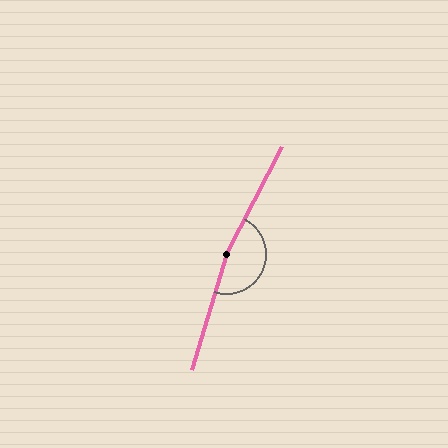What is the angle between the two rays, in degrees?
Approximately 170 degrees.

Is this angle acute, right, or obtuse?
It is obtuse.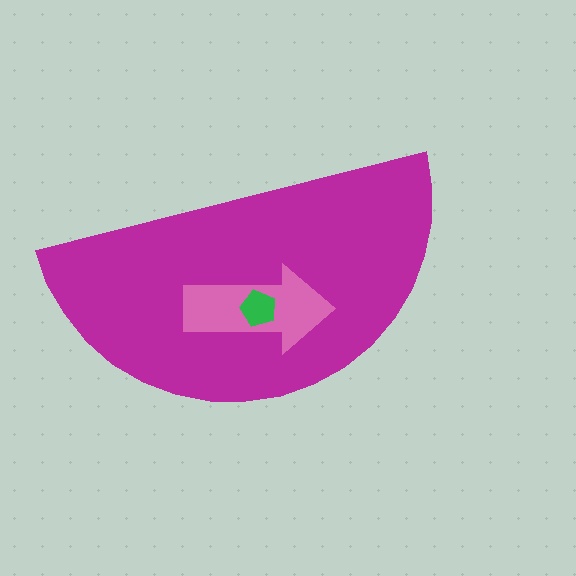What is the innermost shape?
The green pentagon.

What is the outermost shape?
The magenta semicircle.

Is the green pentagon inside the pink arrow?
Yes.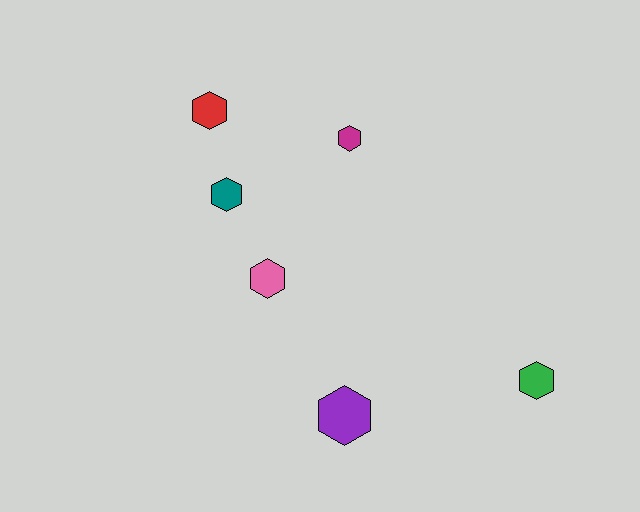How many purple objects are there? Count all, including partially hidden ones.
There is 1 purple object.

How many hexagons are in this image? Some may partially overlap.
There are 6 hexagons.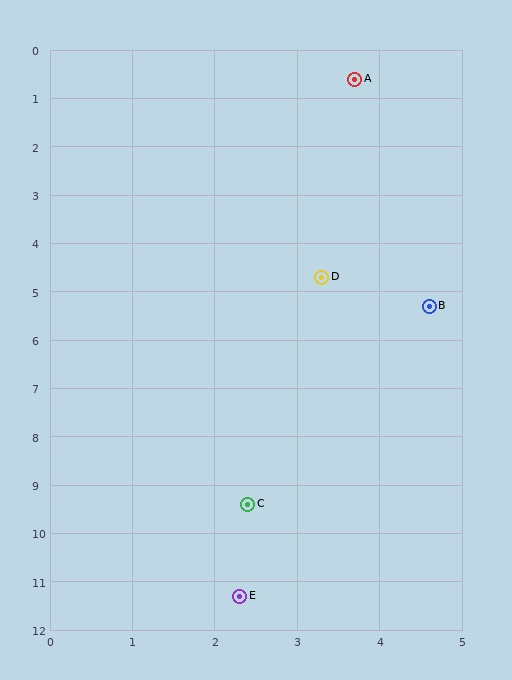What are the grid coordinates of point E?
Point E is at approximately (2.3, 11.3).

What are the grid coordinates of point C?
Point C is at approximately (2.4, 9.4).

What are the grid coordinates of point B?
Point B is at approximately (4.6, 5.3).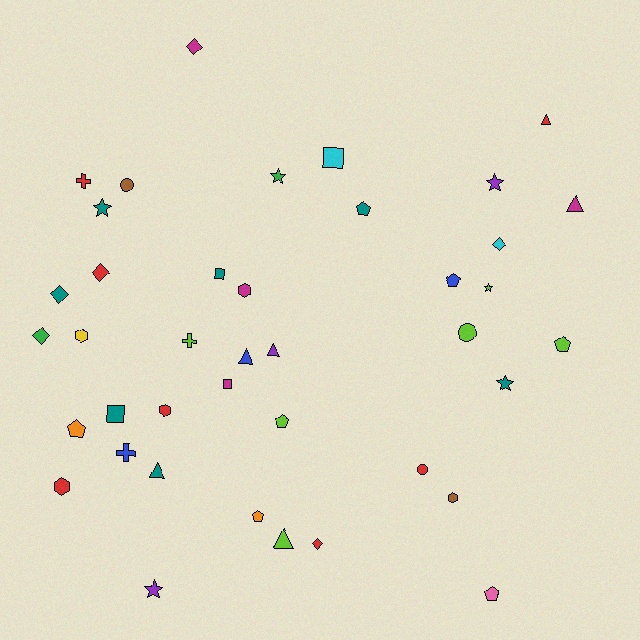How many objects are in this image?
There are 40 objects.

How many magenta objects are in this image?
There are 4 magenta objects.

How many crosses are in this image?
There are 3 crosses.